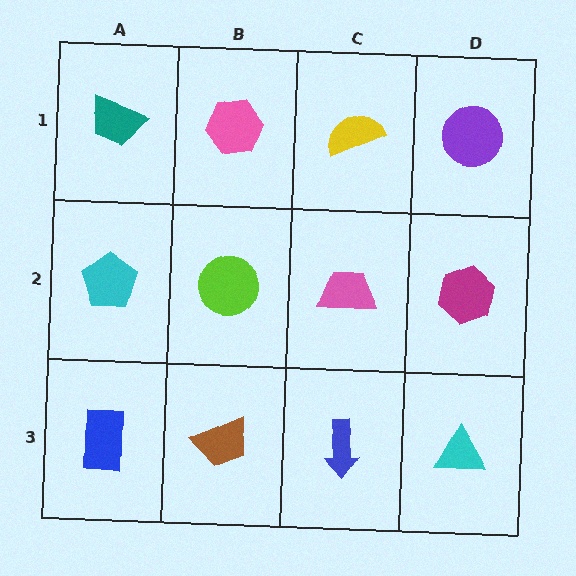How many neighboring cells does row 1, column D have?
2.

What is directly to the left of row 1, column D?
A yellow semicircle.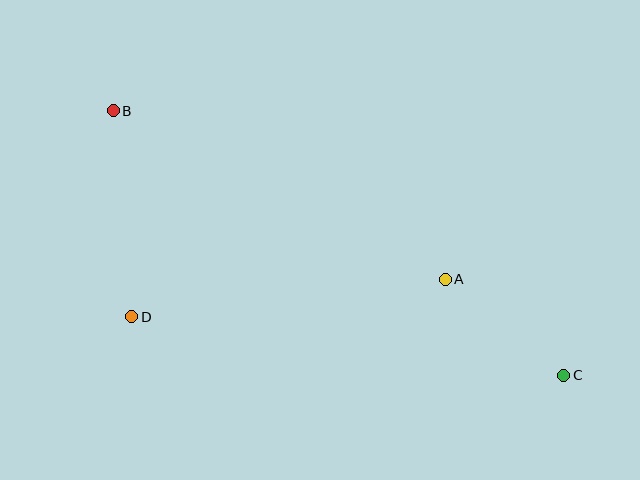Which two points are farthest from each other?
Points B and C are farthest from each other.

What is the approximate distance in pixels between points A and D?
The distance between A and D is approximately 316 pixels.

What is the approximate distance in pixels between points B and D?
The distance between B and D is approximately 207 pixels.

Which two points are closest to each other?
Points A and C are closest to each other.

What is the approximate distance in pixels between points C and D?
The distance between C and D is approximately 436 pixels.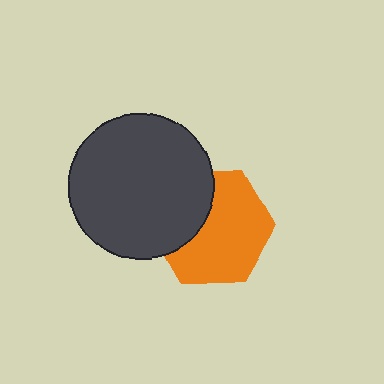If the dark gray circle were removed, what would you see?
You would see the complete orange hexagon.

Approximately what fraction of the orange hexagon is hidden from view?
Roughly 34% of the orange hexagon is hidden behind the dark gray circle.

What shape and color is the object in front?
The object in front is a dark gray circle.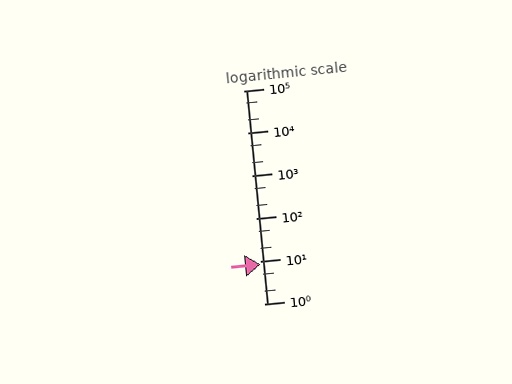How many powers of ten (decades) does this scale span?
The scale spans 5 decades, from 1 to 100000.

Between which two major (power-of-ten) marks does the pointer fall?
The pointer is between 1 and 10.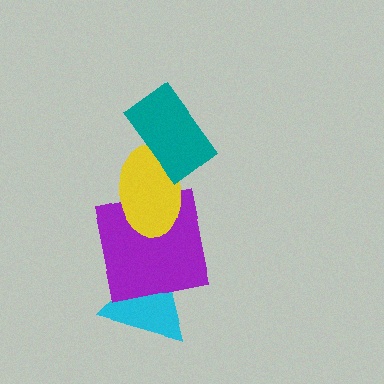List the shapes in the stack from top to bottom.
From top to bottom: the teal rectangle, the yellow ellipse, the purple square, the cyan triangle.